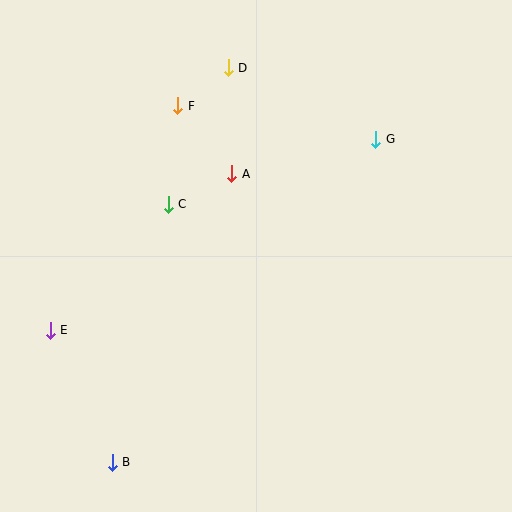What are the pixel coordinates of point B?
Point B is at (112, 462).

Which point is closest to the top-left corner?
Point F is closest to the top-left corner.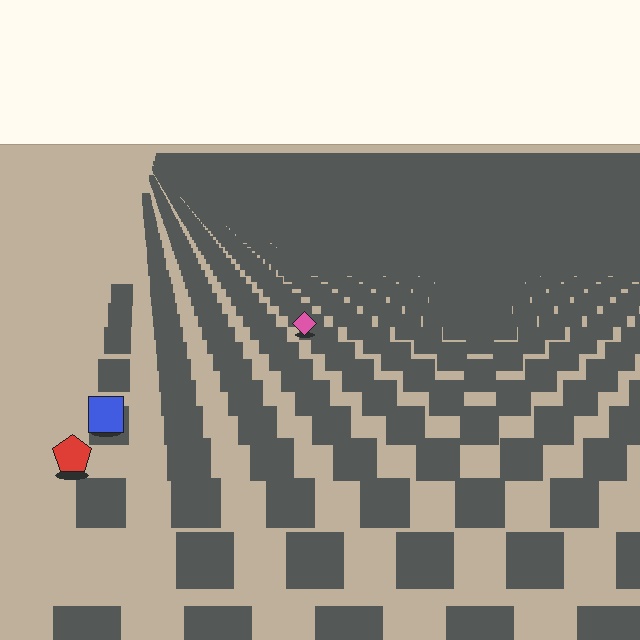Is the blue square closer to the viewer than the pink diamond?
Yes. The blue square is closer — you can tell from the texture gradient: the ground texture is coarser near it.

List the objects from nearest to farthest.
From nearest to farthest: the red pentagon, the blue square, the pink diamond.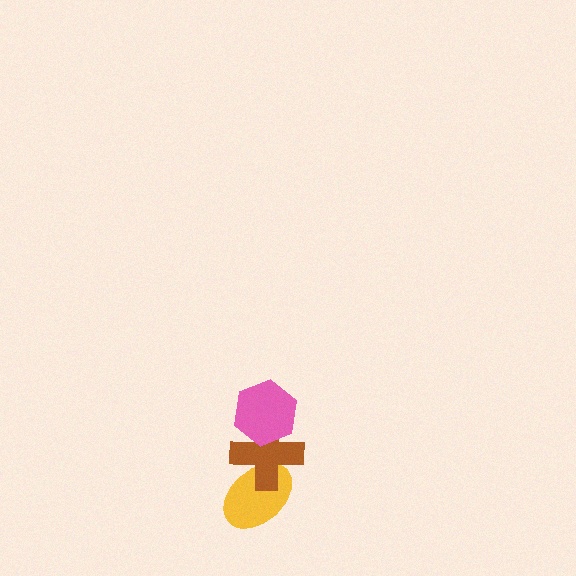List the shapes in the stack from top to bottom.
From top to bottom: the pink hexagon, the brown cross, the yellow ellipse.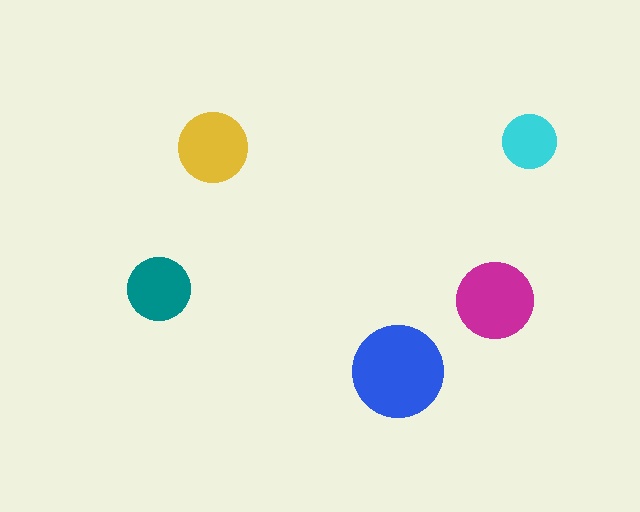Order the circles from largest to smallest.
the blue one, the magenta one, the yellow one, the teal one, the cyan one.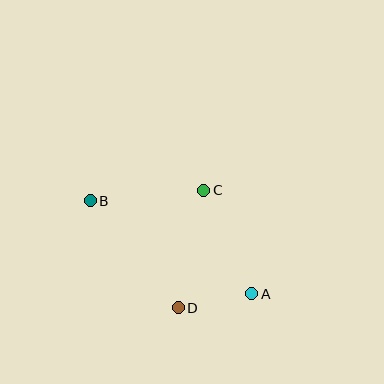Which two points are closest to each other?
Points A and D are closest to each other.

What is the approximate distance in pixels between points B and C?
The distance between B and C is approximately 114 pixels.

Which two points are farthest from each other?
Points A and B are farthest from each other.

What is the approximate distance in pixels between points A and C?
The distance between A and C is approximately 114 pixels.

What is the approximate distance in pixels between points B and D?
The distance between B and D is approximately 139 pixels.